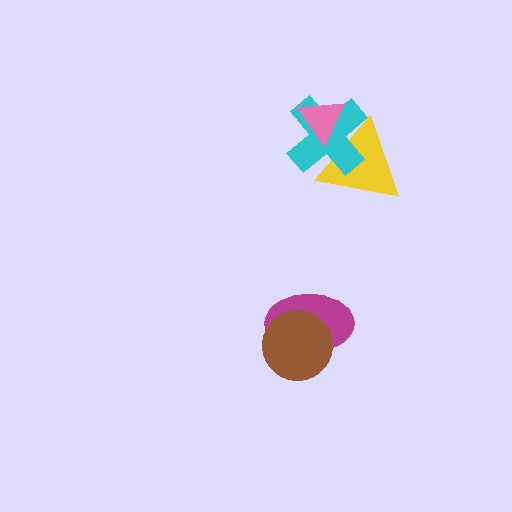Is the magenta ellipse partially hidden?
Yes, it is partially covered by another shape.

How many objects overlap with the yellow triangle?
2 objects overlap with the yellow triangle.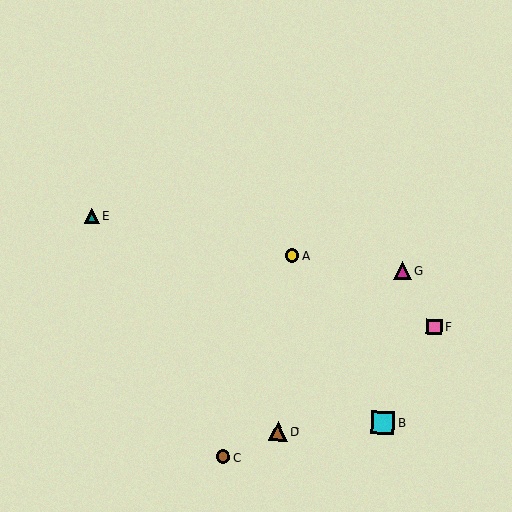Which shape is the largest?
The cyan square (labeled B) is the largest.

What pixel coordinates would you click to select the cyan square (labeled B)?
Click at (383, 423) to select the cyan square B.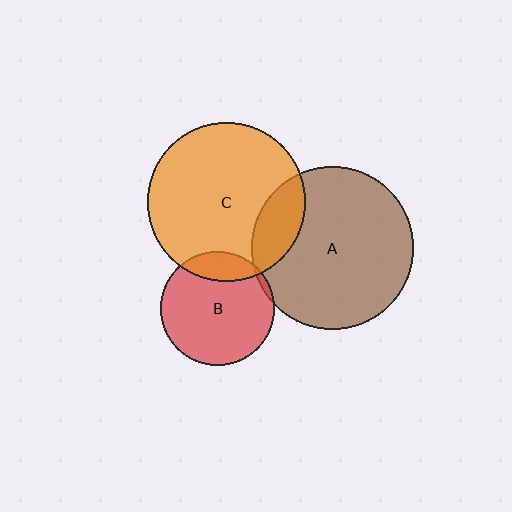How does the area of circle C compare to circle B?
Approximately 1.9 times.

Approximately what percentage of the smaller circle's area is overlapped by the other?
Approximately 5%.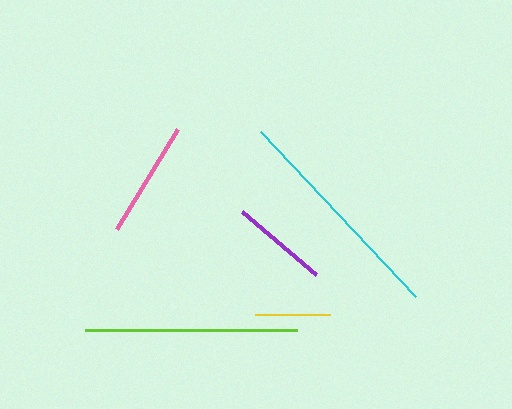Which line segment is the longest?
The cyan line is the longest at approximately 226 pixels.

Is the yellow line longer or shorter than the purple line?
The purple line is longer than the yellow line.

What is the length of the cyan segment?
The cyan segment is approximately 226 pixels long.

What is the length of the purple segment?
The purple segment is approximately 97 pixels long.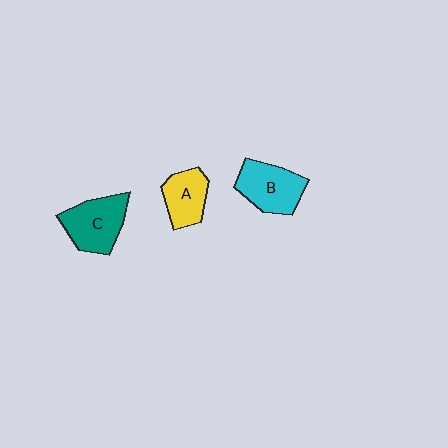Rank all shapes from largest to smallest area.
From largest to smallest: C (teal), B (cyan), A (yellow).